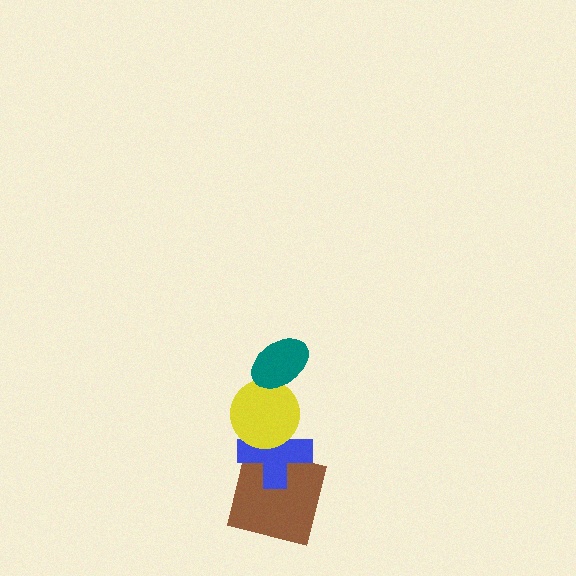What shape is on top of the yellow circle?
The teal ellipse is on top of the yellow circle.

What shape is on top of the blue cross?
The yellow circle is on top of the blue cross.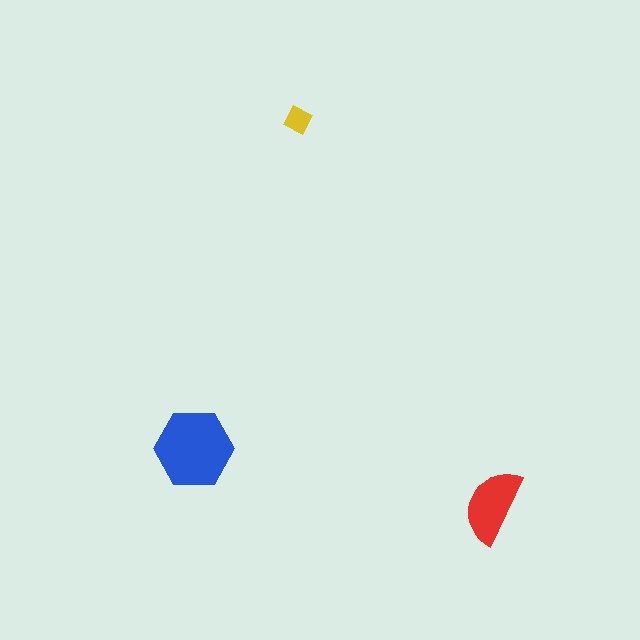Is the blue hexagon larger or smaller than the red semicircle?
Larger.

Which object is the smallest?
The yellow diamond.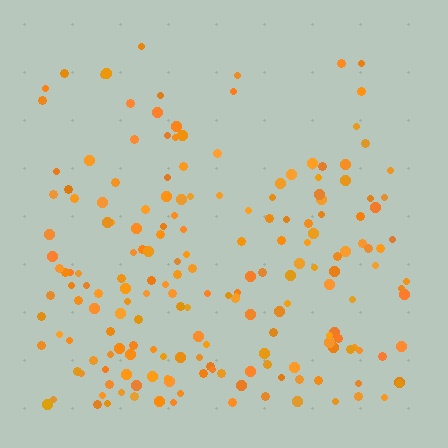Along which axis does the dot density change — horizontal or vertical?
Vertical.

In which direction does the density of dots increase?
From top to bottom, with the bottom side densest.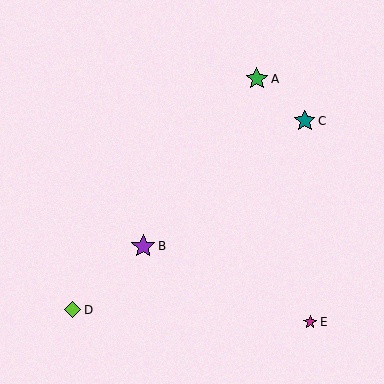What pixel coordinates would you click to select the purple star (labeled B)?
Click at (143, 246) to select the purple star B.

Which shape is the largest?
The purple star (labeled B) is the largest.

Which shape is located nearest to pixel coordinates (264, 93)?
The green star (labeled A) at (257, 79) is nearest to that location.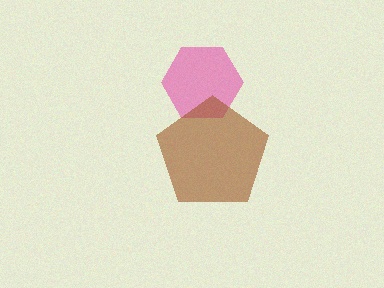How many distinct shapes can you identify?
There are 2 distinct shapes: a pink hexagon, a brown pentagon.